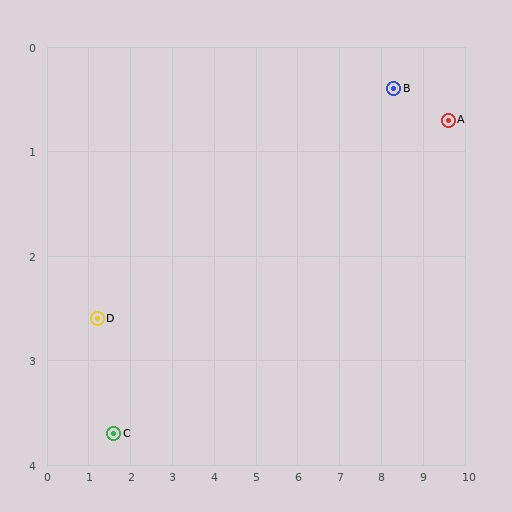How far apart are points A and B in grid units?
Points A and B are about 1.3 grid units apart.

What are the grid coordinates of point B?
Point B is at approximately (8.3, 0.4).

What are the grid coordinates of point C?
Point C is at approximately (1.6, 3.7).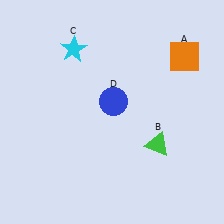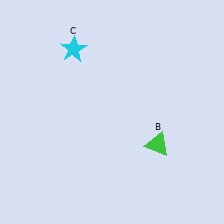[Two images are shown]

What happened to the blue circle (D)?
The blue circle (D) was removed in Image 2. It was in the top-right area of Image 1.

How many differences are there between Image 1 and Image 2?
There are 2 differences between the two images.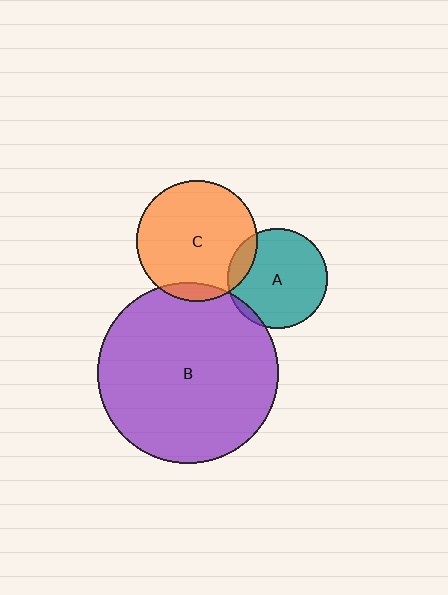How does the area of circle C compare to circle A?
Approximately 1.5 times.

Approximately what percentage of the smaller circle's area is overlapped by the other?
Approximately 5%.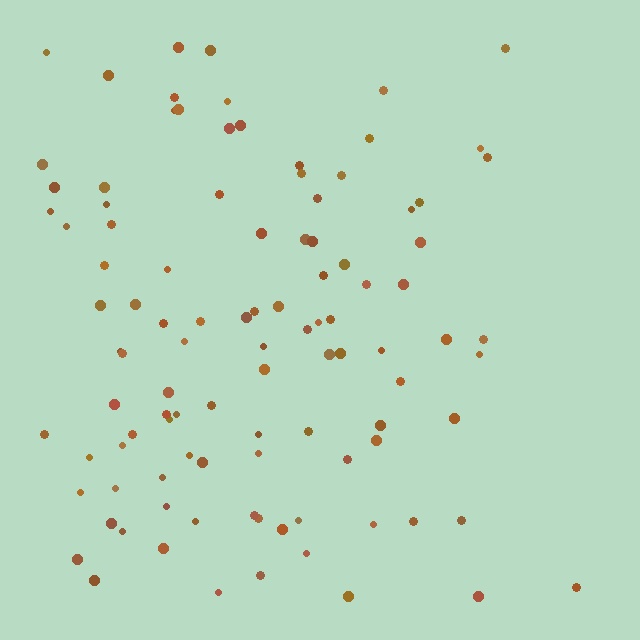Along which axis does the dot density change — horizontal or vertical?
Horizontal.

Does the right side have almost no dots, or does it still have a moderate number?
Still a moderate number, just noticeably fewer than the left.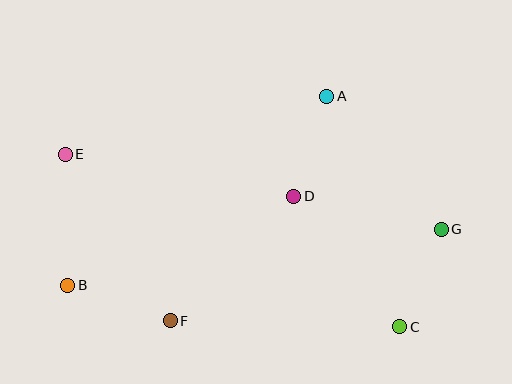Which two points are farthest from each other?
Points E and G are farthest from each other.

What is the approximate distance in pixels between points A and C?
The distance between A and C is approximately 242 pixels.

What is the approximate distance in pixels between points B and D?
The distance between B and D is approximately 243 pixels.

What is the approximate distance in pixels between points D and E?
The distance between D and E is approximately 232 pixels.